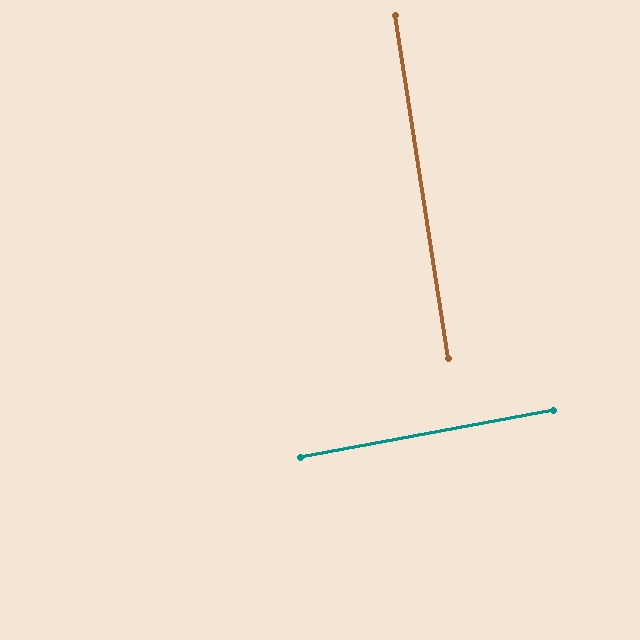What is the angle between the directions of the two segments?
Approximately 88 degrees.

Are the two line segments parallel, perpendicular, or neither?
Perpendicular — they meet at approximately 88°.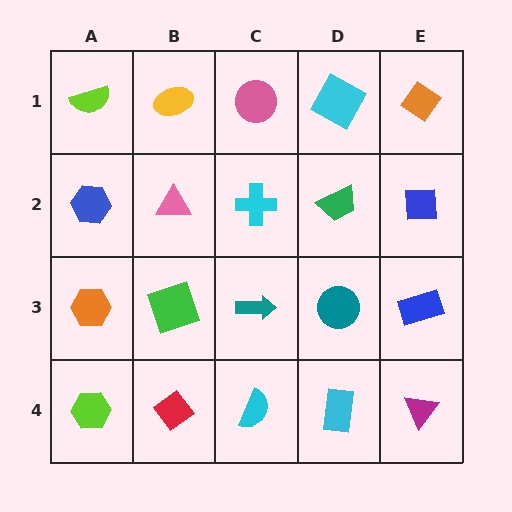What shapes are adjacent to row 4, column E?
A blue rectangle (row 3, column E), a cyan rectangle (row 4, column D).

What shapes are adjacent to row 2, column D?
A cyan square (row 1, column D), a teal circle (row 3, column D), a cyan cross (row 2, column C), a blue square (row 2, column E).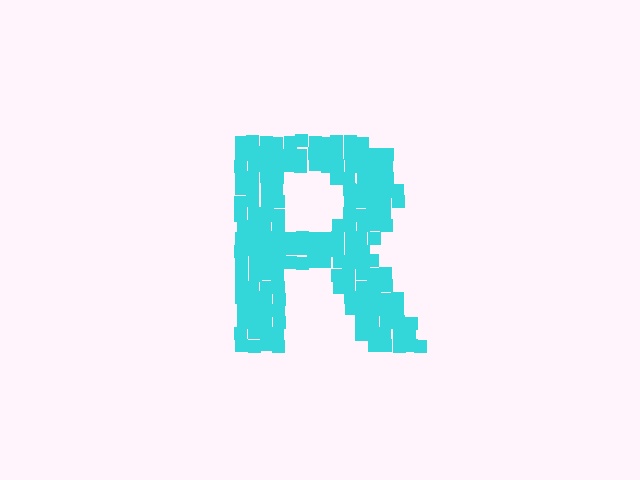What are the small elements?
The small elements are squares.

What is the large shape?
The large shape is the letter R.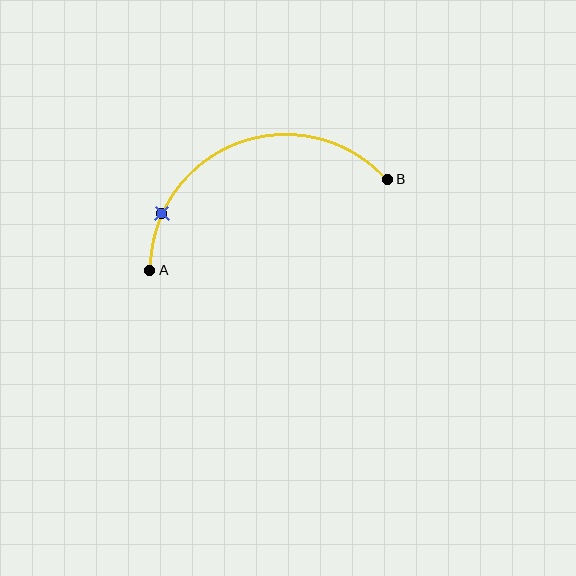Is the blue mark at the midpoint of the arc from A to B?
No. The blue mark lies on the arc but is closer to endpoint A. The arc midpoint would be at the point on the curve equidistant along the arc from both A and B.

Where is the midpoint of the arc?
The arc midpoint is the point on the curve farthest from the straight line joining A and B. It sits above that line.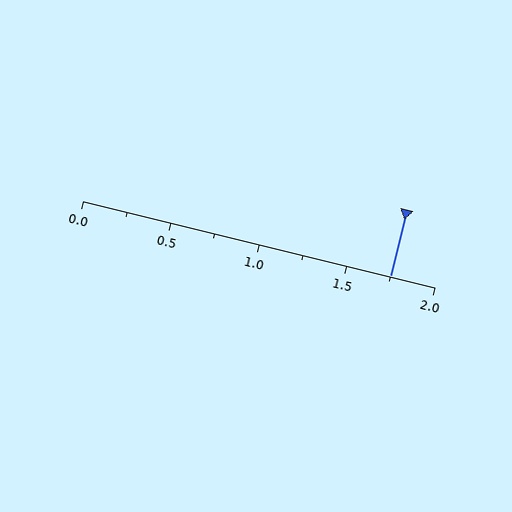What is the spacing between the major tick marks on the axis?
The major ticks are spaced 0.5 apart.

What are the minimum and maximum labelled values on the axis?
The axis runs from 0.0 to 2.0.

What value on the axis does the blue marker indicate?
The marker indicates approximately 1.75.